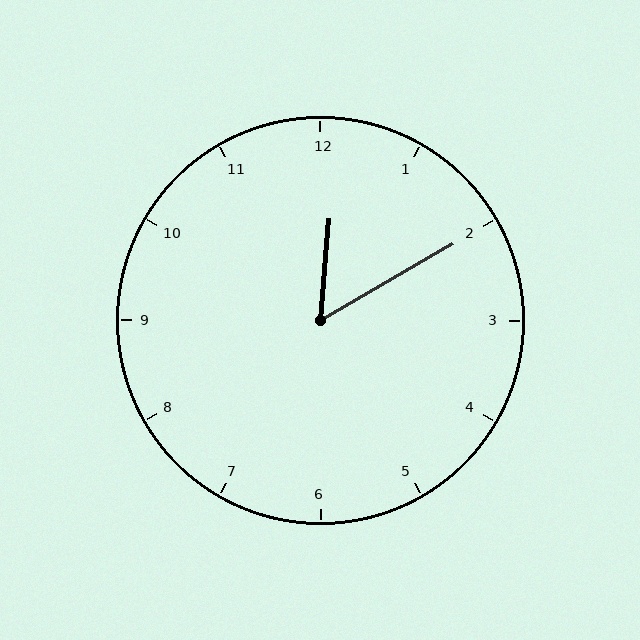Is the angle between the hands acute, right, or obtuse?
It is acute.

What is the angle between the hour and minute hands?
Approximately 55 degrees.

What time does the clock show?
12:10.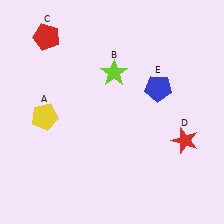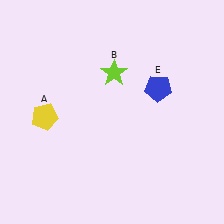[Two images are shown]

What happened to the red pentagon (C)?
The red pentagon (C) was removed in Image 2. It was in the top-left area of Image 1.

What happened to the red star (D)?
The red star (D) was removed in Image 2. It was in the bottom-right area of Image 1.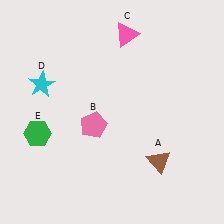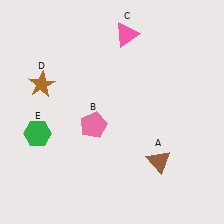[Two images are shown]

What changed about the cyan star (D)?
In Image 1, D is cyan. In Image 2, it changed to brown.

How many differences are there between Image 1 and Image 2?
There is 1 difference between the two images.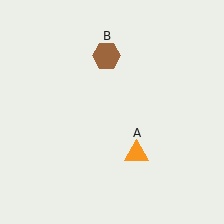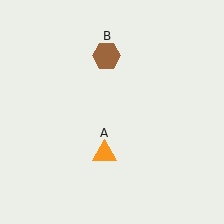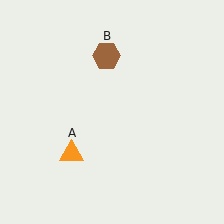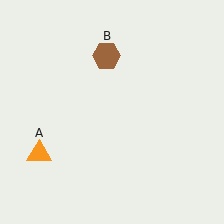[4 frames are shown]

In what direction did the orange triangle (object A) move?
The orange triangle (object A) moved left.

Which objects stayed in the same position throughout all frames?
Brown hexagon (object B) remained stationary.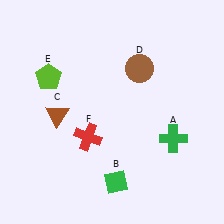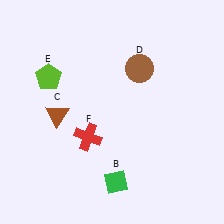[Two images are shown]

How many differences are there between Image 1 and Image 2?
There is 1 difference between the two images.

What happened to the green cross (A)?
The green cross (A) was removed in Image 2. It was in the bottom-right area of Image 1.